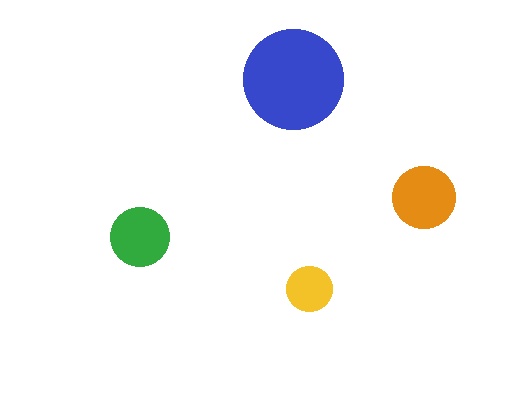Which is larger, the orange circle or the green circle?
The orange one.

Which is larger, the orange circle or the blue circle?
The blue one.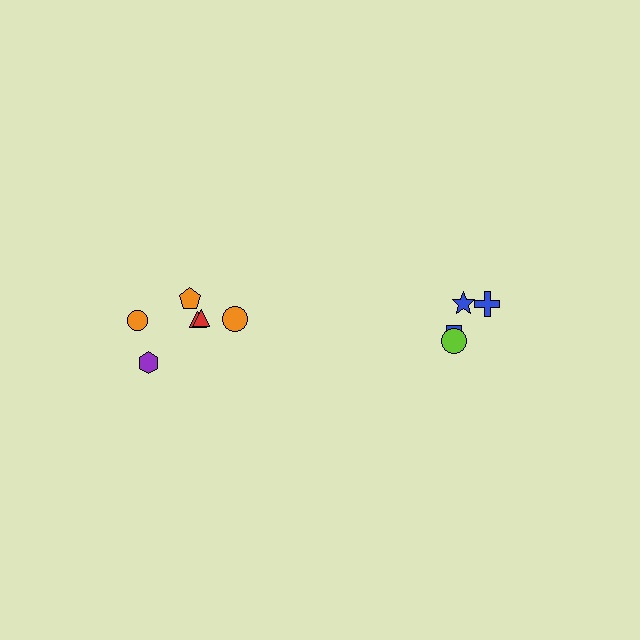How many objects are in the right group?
There are 4 objects.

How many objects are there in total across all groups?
There are 10 objects.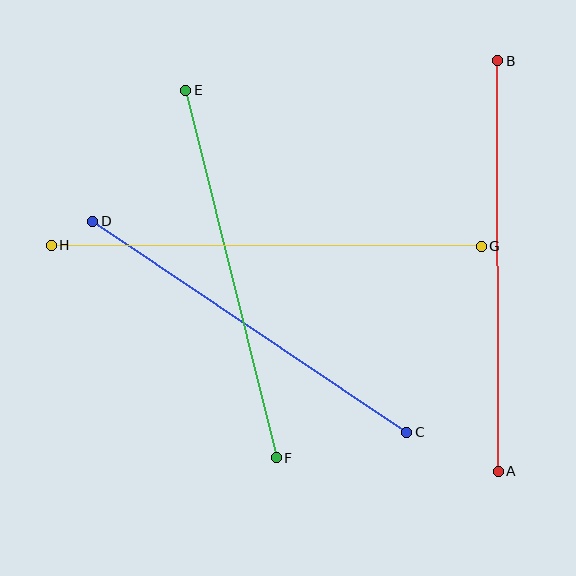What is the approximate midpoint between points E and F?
The midpoint is at approximately (231, 274) pixels.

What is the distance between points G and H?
The distance is approximately 430 pixels.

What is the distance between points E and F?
The distance is approximately 379 pixels.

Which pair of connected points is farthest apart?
Points G and H are farthest apart.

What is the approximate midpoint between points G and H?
The midpoint is at approximately (266, 246) pixels.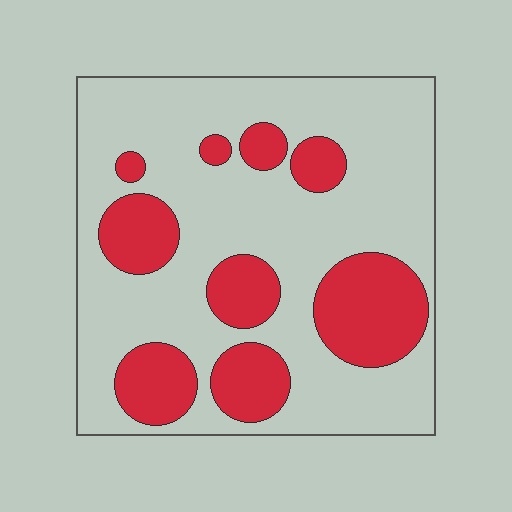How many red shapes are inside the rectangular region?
9.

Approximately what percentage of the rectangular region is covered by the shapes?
Approximately 30%.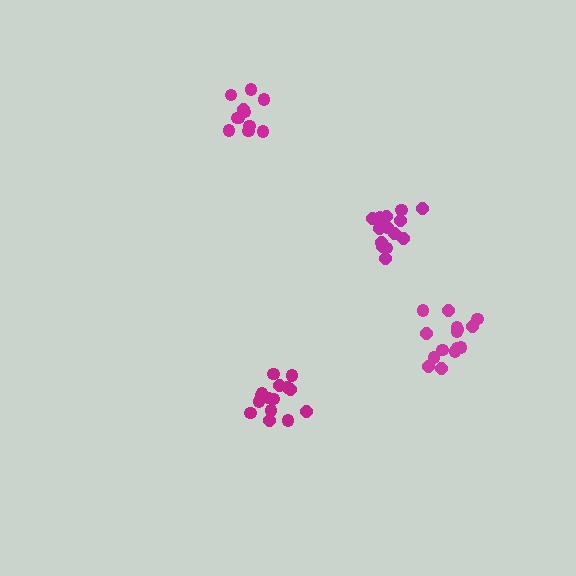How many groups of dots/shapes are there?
There are 4 groups.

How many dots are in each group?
Group 1: 11 dots, Group 2: 14 dots, Group 3: 15 dots, Group 4: 15 dots (55 total).